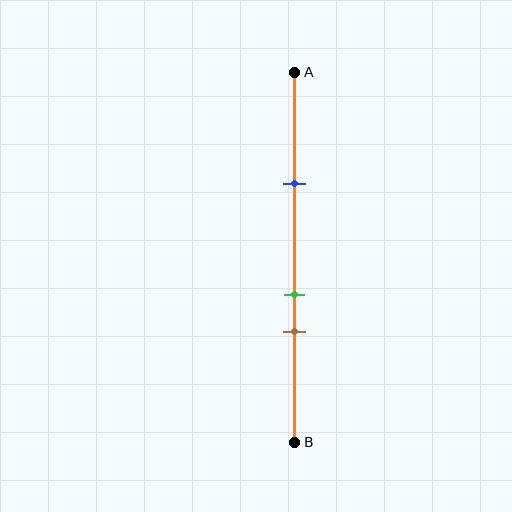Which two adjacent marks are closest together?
The green and brown marks are the closest adjacent pair.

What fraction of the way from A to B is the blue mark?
The blue mark is approximately 30% (0.3) of the way from A to B.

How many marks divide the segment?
There are 3 marks dividing the segment.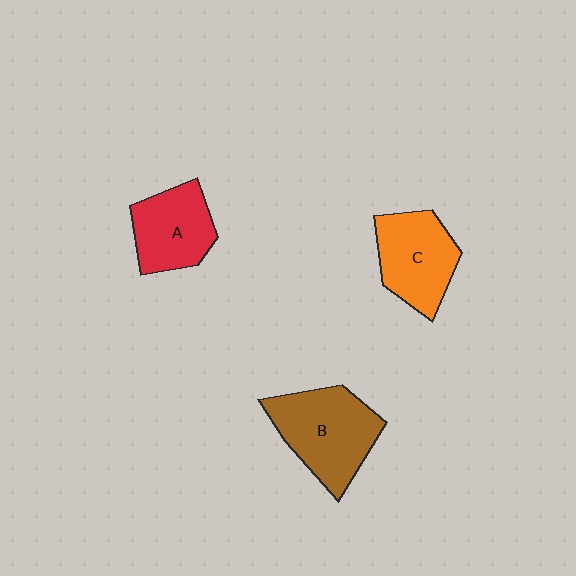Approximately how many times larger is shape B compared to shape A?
Approximately 1.3 times.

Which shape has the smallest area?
Shape A (red).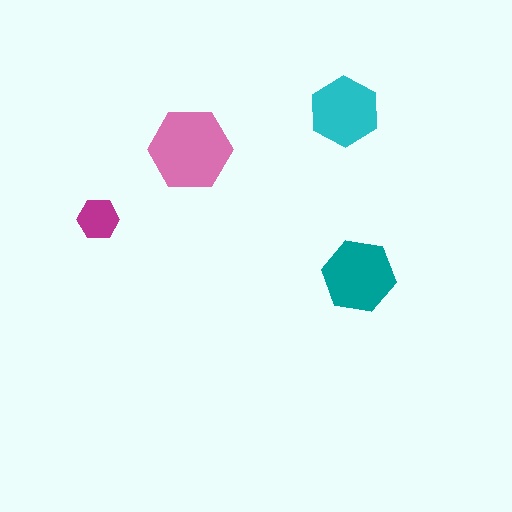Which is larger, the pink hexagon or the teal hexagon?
The pink one.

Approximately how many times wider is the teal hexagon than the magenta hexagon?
About 2 times wider.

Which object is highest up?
The cyan hexagon is topmost.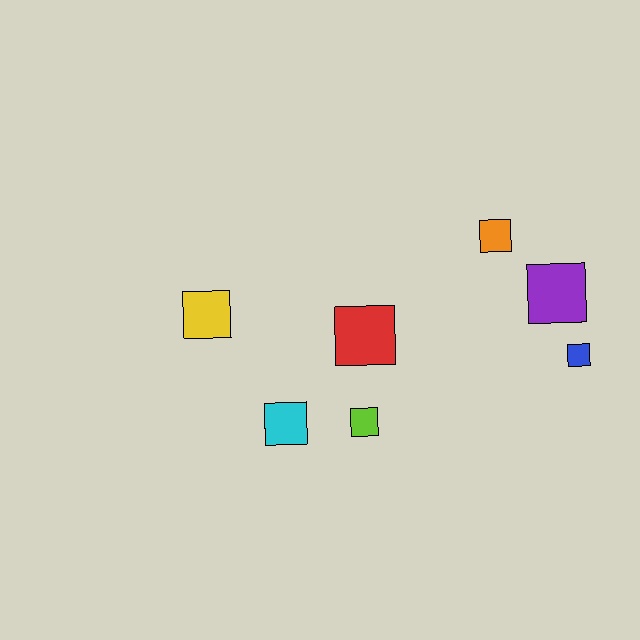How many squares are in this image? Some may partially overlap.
There are 7 squares.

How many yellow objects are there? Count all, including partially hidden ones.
There is 1 yellow object.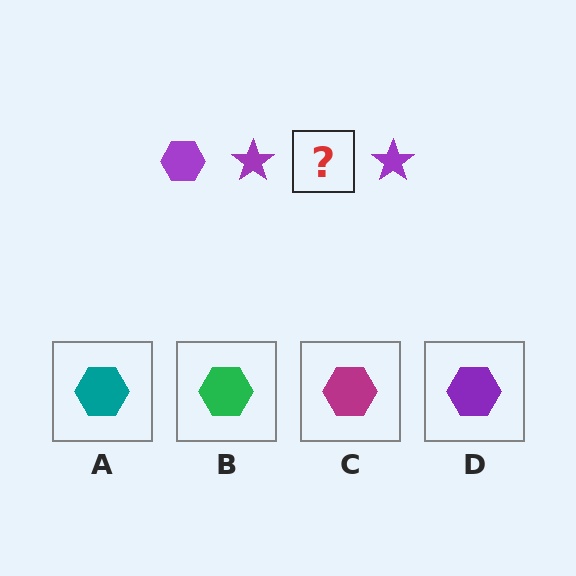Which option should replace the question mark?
Option D.